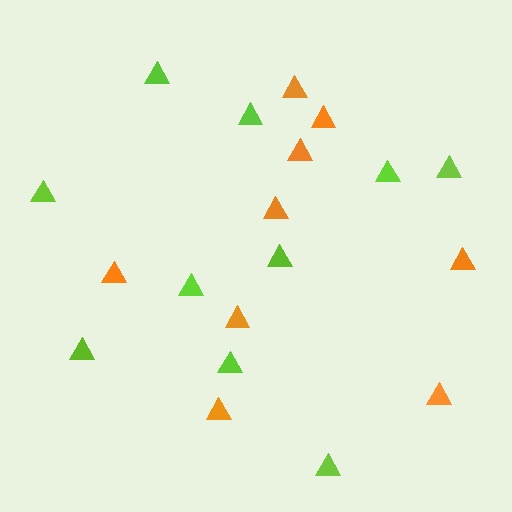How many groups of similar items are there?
There are 2 groups: one group of orange triangles (9) and one group of lime triangles (10).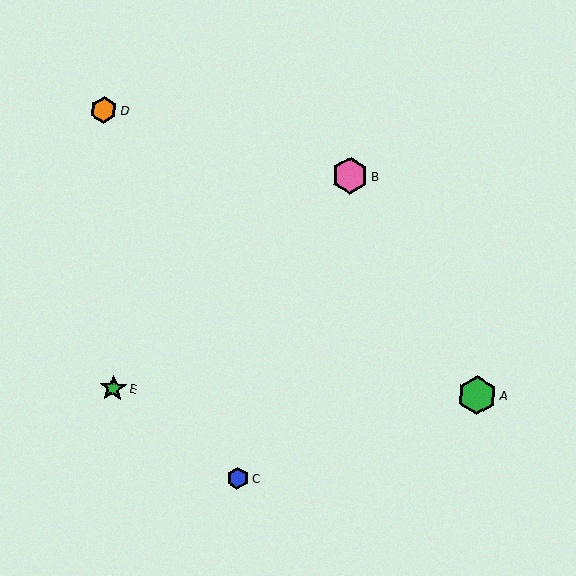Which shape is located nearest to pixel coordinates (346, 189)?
The pink hexagon (labeled B) at (350, 176) is nearest to that location.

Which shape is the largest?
The green hexagon (labeled A) is the largest.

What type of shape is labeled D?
Shape D is an orange hexagon.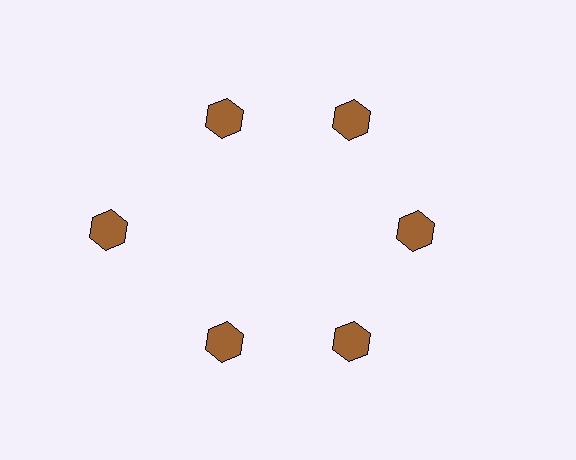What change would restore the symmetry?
The symmetry would be restored by moving it inward, back onto the ring so that all 6 hexagons sit at equal angles and equal distance from the center.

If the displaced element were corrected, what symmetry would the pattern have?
It would have 6-fold rotational symmetry — the pattern would map onto itself every 60 degrees.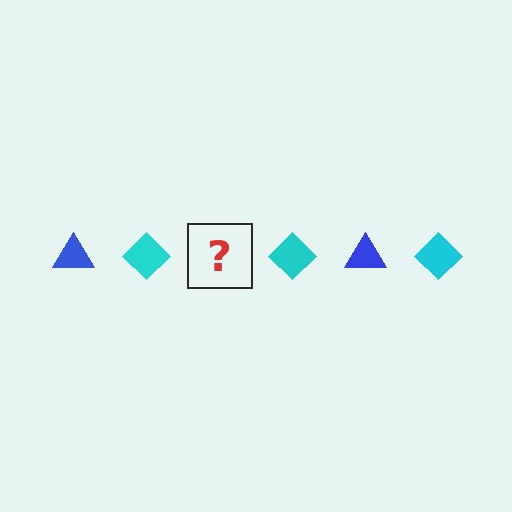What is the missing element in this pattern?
The missing element is a blue triangle.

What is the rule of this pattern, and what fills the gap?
The rule is that the pattern alternates between blue triangle and cyan diamond. The gap should be filled with a blue triangle.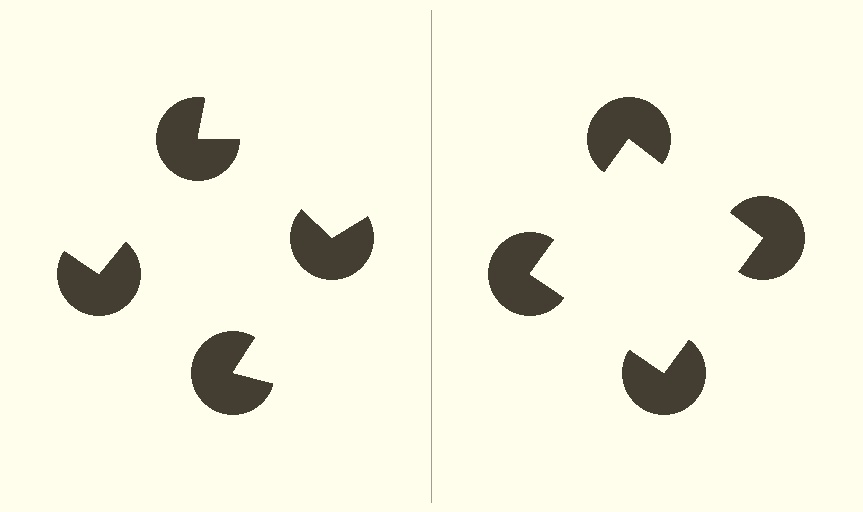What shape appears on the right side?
An illusory square.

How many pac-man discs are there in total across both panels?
8 — 4 on each side.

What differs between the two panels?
The pac-man discs are positioned identically on both sides; only the wedge orientations differ. On the right they align to a square; on the left they are misaligned.